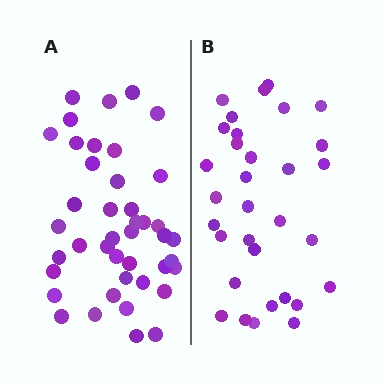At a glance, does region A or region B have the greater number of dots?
Region A (the left region) has more dots.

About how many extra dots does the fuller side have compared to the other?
Region A has roughly 10 or so more dots than region B.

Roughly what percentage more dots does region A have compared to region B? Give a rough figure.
About 30% more.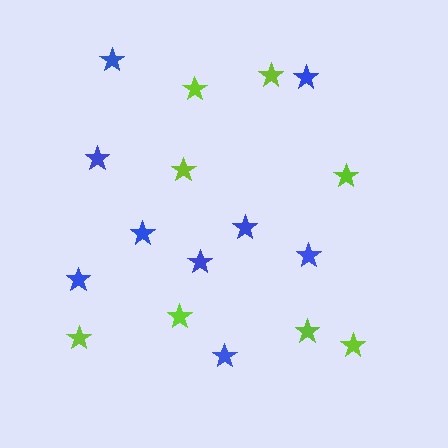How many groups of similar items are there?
There are 2 groups: one group of blue stars (9) and one group of lime stars (8).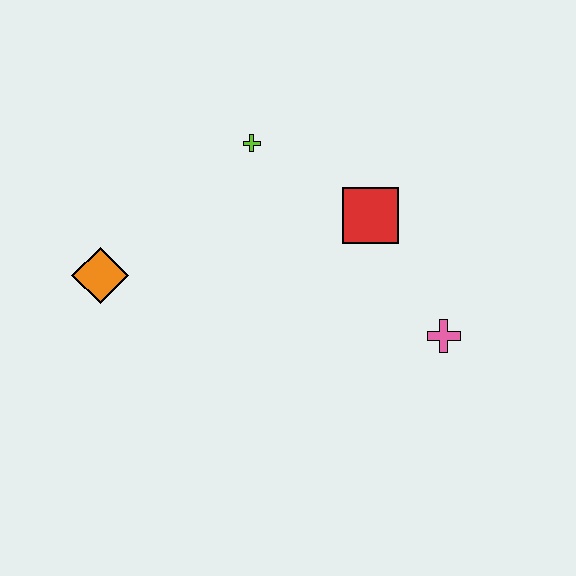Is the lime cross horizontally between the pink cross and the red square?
No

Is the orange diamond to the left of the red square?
Yes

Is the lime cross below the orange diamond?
No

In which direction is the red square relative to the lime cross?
The red square is to the right of the lime cross.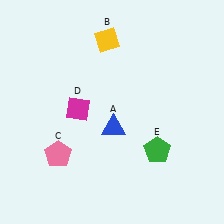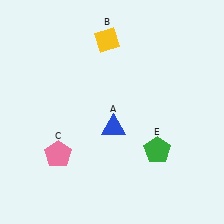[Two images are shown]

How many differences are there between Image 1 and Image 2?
There is 1 difference between the two images.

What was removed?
The magenta diamond (D) was removed in Image 2.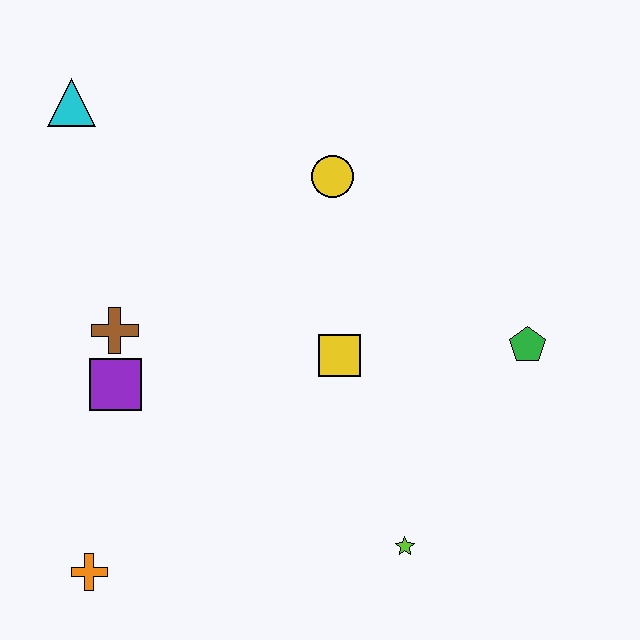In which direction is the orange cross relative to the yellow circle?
The orange cross is below the yellow circle.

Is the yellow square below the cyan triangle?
Yes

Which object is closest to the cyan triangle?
The brown cross is closest to the cyan triangle.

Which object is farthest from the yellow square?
The cyan triangle is farthest from the yellow square.